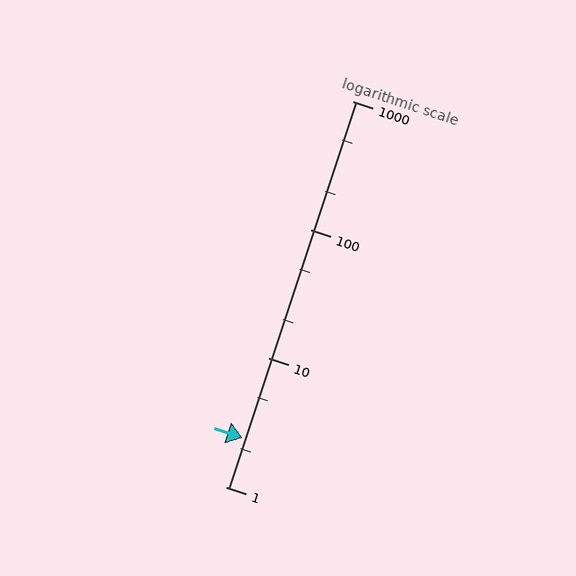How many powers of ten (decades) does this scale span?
The scale spans 3 decades, from 1 to 1000.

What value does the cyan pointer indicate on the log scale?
The pointer indicates approximately 2.4.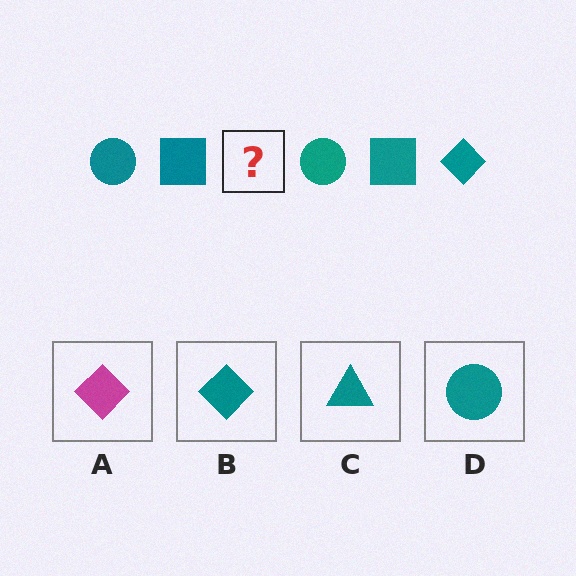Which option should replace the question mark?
Option B.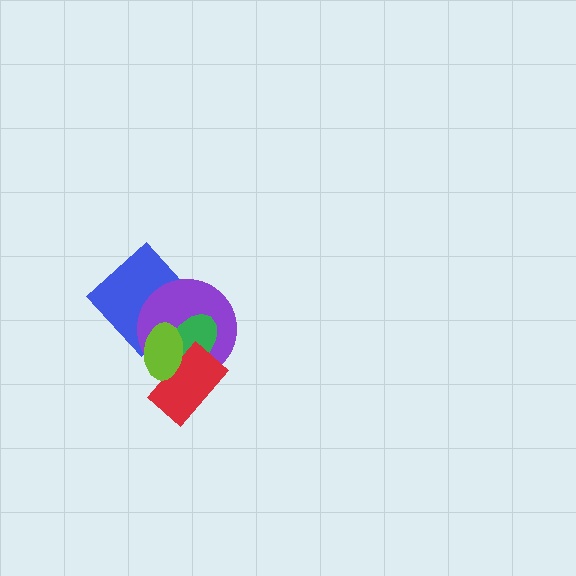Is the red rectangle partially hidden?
Yes, it is partially covered by another shape.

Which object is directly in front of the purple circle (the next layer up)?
The green ellipse is directly in front of the purple circle.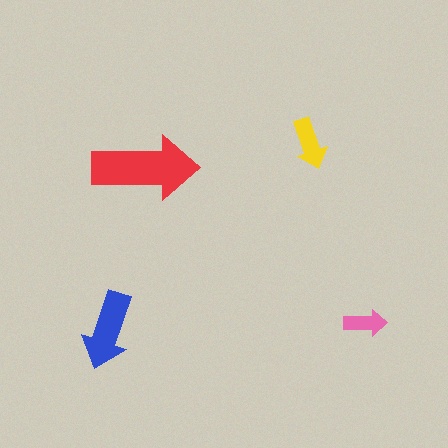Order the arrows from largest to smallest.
the red one, the blue one, the yellow one, the pink one.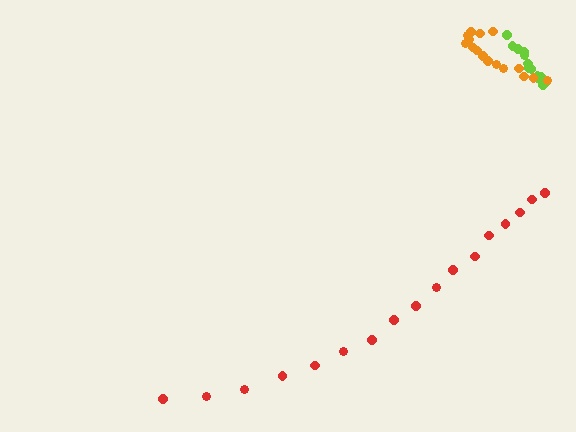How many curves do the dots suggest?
There are 3 distinct paths.